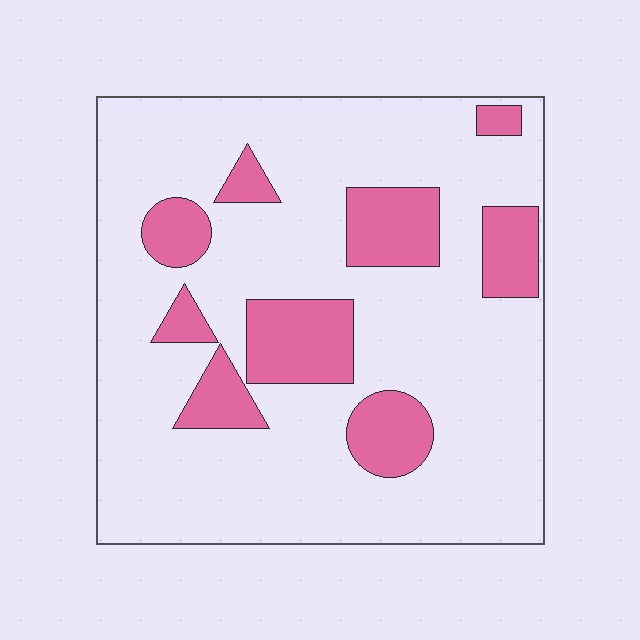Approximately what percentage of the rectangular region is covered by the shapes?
Approximately 20%.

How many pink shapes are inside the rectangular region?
9.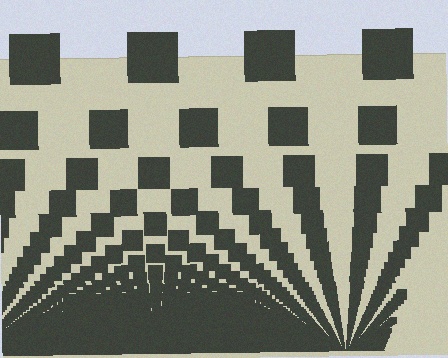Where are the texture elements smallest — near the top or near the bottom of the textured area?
Near the bottom.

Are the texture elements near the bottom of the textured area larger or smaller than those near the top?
Smaller. The gradient is inverted — elements near the bottom are smaller and denser.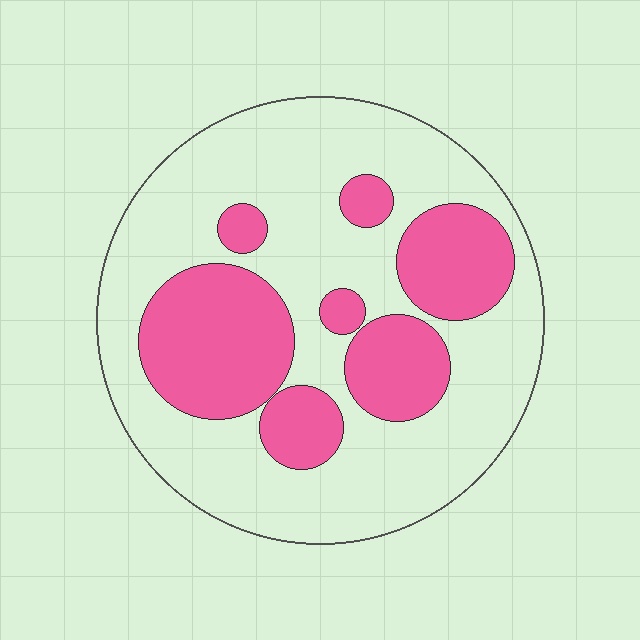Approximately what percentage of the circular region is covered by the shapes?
Approximately 30%.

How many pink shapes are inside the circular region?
7.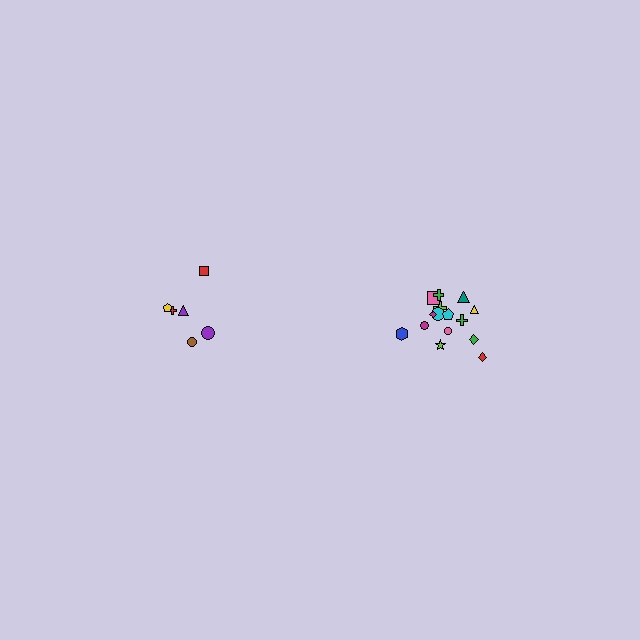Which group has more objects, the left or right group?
The right group.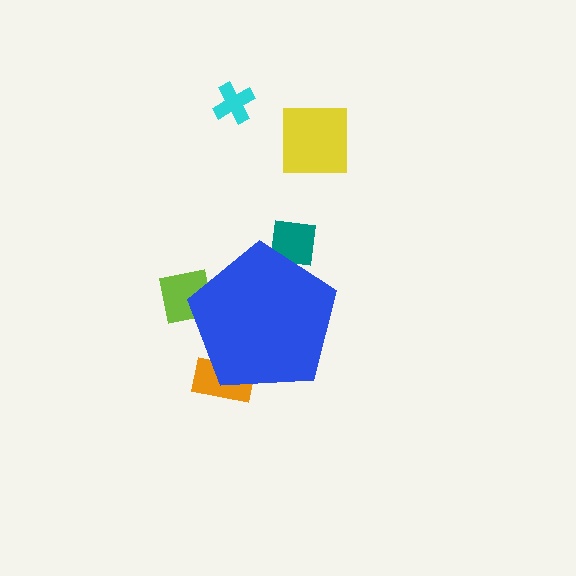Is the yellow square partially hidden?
No, the yellow square is fully visible.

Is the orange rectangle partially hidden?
Yes, the orange rectangle is partially hidden behind the blue pentagon.